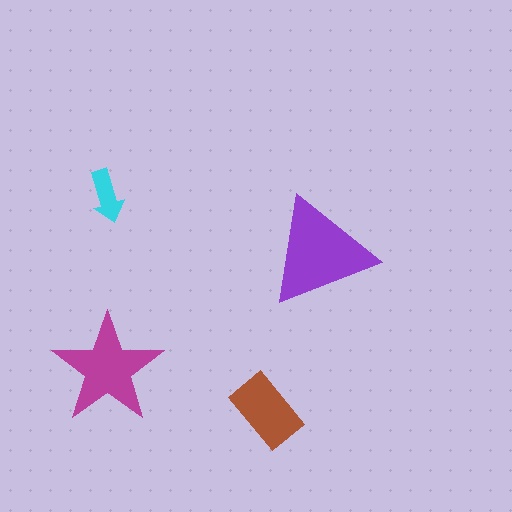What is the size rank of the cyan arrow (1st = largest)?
4th.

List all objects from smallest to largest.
The cyan arrow, the brown rectangle, the magenta star, the purple triangle.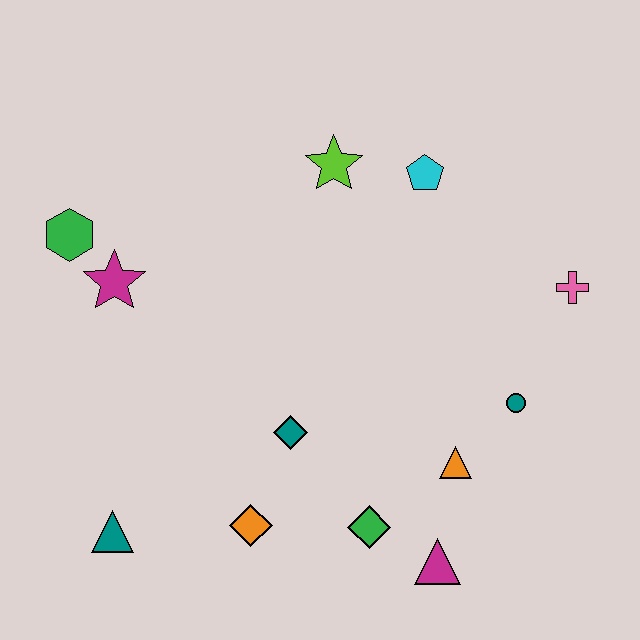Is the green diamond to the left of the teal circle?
Yes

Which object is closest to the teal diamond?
The orange diamond is closest to the teal diamond.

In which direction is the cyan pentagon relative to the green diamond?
The cyan pentagon is above the green diamond.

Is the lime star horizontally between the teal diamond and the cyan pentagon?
Yes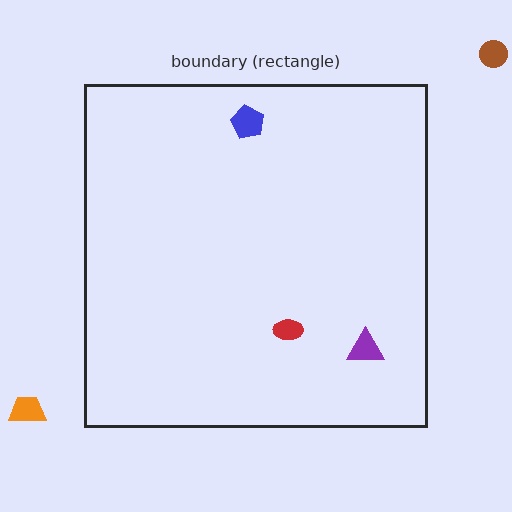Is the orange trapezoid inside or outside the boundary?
Outside.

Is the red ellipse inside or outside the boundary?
Inside.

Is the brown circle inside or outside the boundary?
Outside.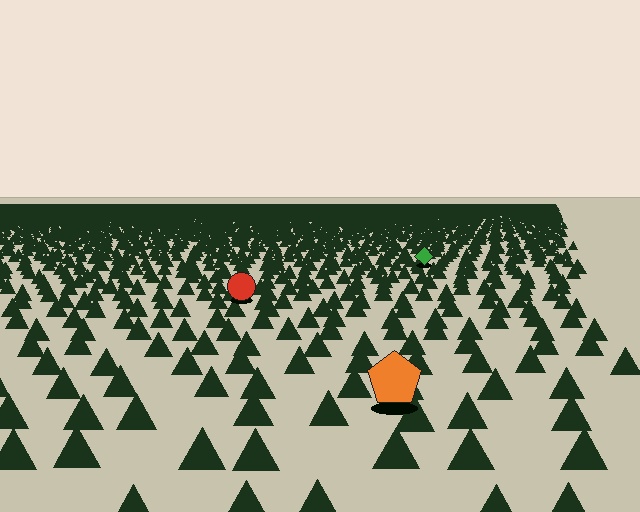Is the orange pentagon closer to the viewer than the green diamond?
Yes. The orange pentagon is closer — you can tell from the texture gradient: the ground texture is coarser near it.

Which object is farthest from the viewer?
The green diamond is farthest from the viewer. It appears smaller and the ground texture around it is denser.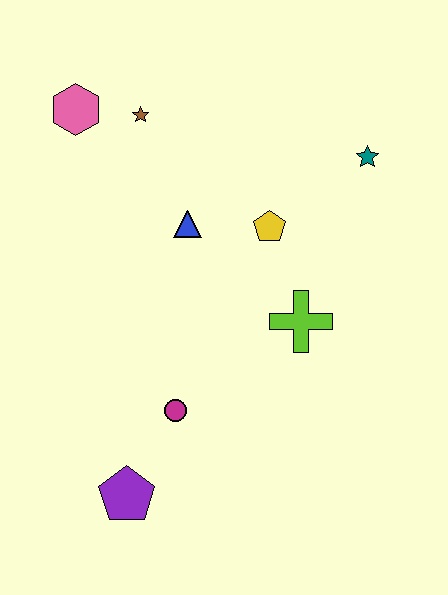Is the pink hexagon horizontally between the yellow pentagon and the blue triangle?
No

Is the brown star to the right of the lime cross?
No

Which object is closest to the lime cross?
The yellow pentagon is closest to the lime cross.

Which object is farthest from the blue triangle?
The purple pentagon is farthest from the blue triangle.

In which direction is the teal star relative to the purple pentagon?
The teal star is above the purple pentagon.